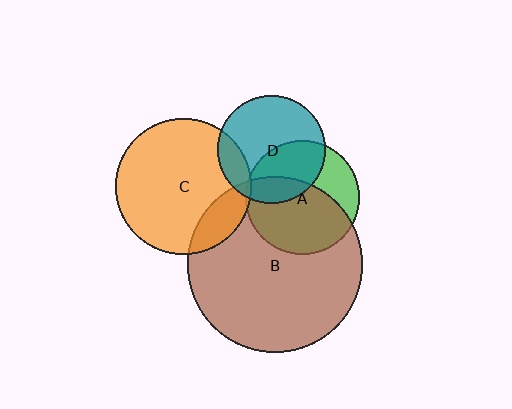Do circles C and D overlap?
Yes.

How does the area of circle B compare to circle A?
Approximately 2.4 times.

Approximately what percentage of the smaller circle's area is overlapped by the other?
Approximately 15%.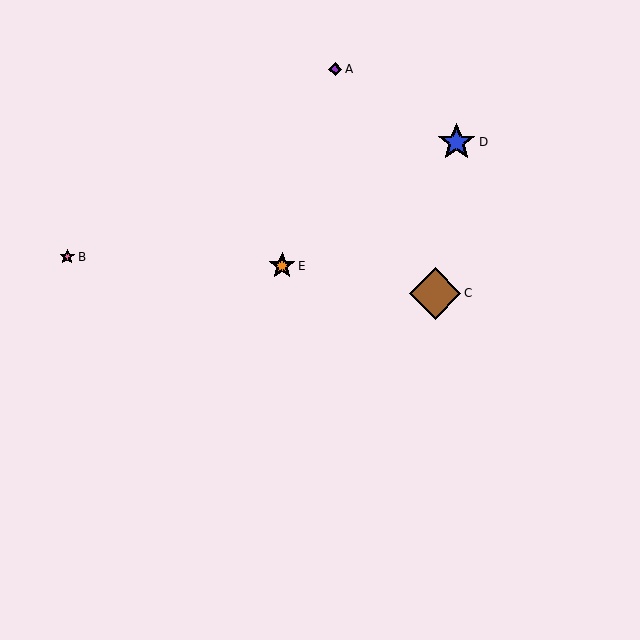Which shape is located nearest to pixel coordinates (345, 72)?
The purple diamond (labeled A) at (335, 69) is nearest to that location.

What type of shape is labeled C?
Shape C is a brown diamond.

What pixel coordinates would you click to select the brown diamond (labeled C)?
Click at (435, 293) to select the brown diamond C.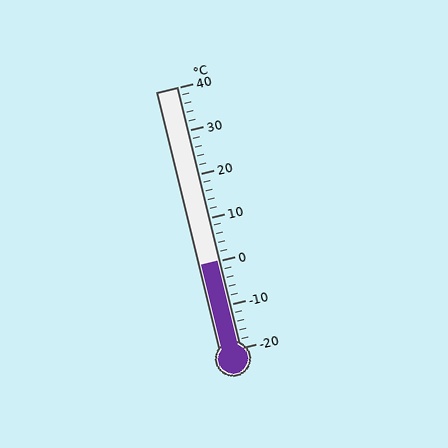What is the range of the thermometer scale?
The thermometer scale ranges from -20°C to 40°C.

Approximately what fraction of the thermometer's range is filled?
The thermometer is filled to approximately 35% of its range.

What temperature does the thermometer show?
The thermometer shows approximately 0°C.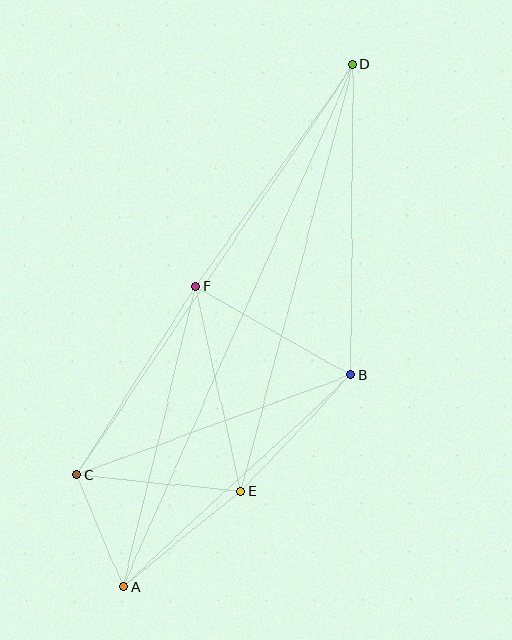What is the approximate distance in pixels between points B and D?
The distance between B and D is approximately 311 pixels.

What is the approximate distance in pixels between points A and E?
The distance between A and E is approximately 151 pixels.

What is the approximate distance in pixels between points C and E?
The distance between C and E is approximately 165 pixels.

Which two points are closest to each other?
Points A and C are closest to each other.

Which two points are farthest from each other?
Points A and D are farthest from each other.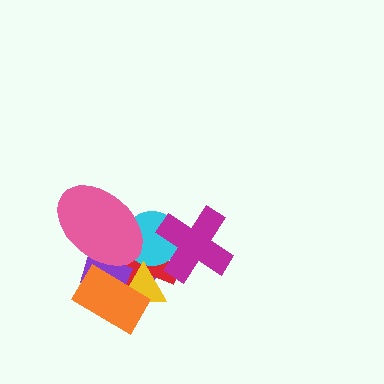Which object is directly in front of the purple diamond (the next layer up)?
The red cross is directly in front of the purple diamond.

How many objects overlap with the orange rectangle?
3 objects overlap with the orange rectangle.